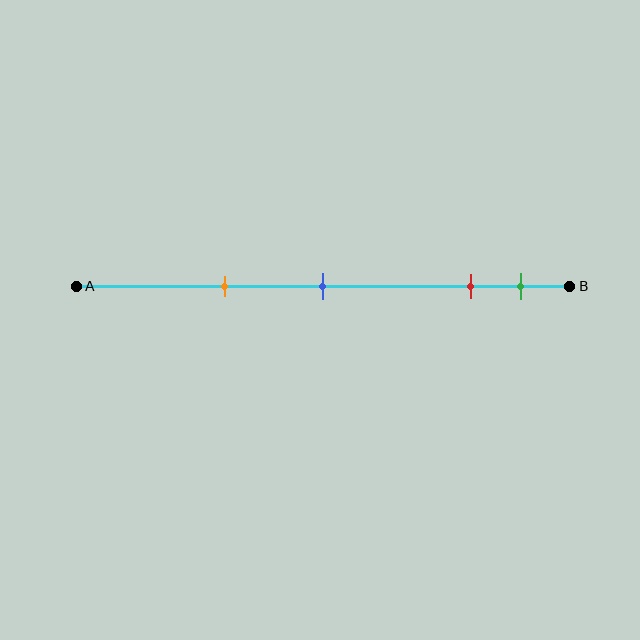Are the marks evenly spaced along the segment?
No, the marks are not evenly spaced.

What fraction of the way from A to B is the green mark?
The green mark is approximately 90% (0.9) of the way from A to B.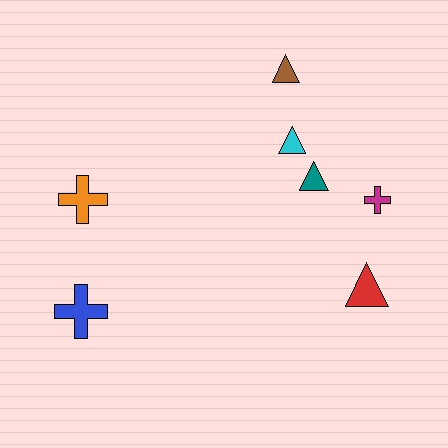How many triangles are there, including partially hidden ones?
There are 4 triangles.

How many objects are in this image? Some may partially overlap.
There are 7 objects.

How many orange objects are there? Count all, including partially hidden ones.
There is 1 orange object.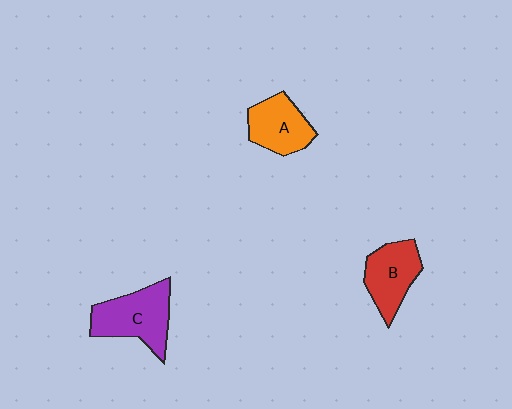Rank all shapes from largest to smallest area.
From largest to smallest: C (purple), B (red), A (orange).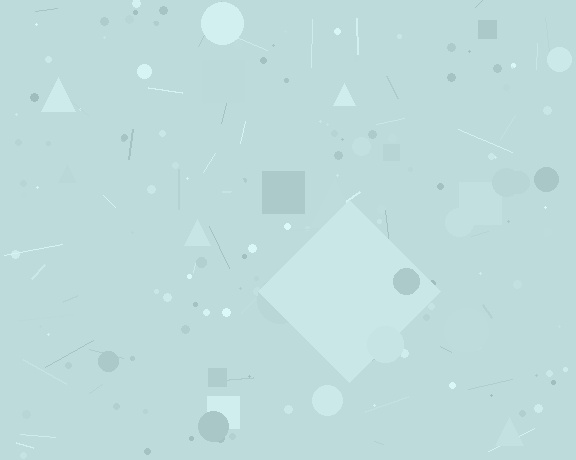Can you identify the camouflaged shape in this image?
The camouflaged shape is a diamond.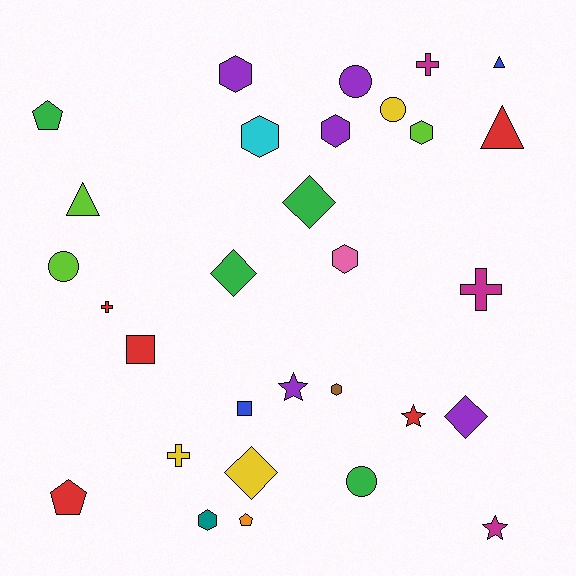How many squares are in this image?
There are 2 squares.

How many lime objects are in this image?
There are 3 lime objects.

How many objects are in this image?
There are 30 objects.